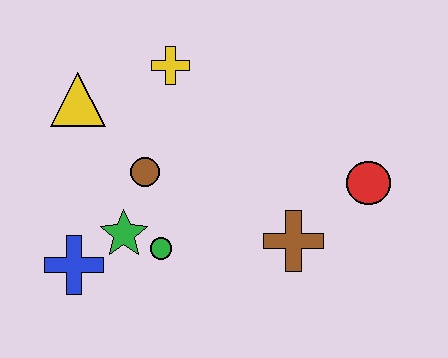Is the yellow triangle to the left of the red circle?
Yes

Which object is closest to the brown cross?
The red circle is closest to the brown cross.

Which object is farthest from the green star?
The red circle is farthest from the green star.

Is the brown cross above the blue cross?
Yes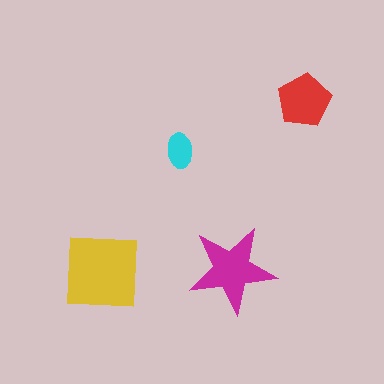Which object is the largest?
The yellow square.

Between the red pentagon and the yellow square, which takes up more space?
The yellow square.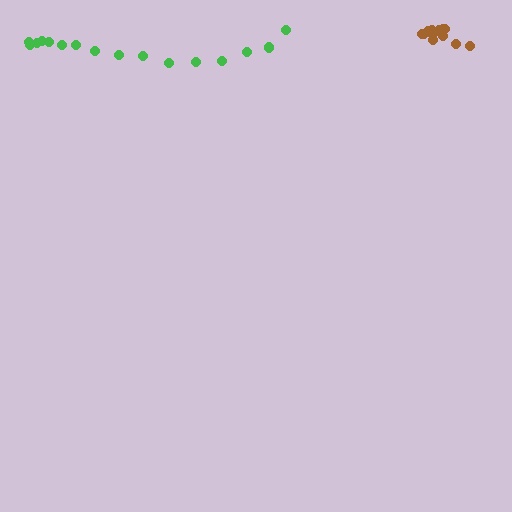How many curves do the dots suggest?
There are 2 distinct paths.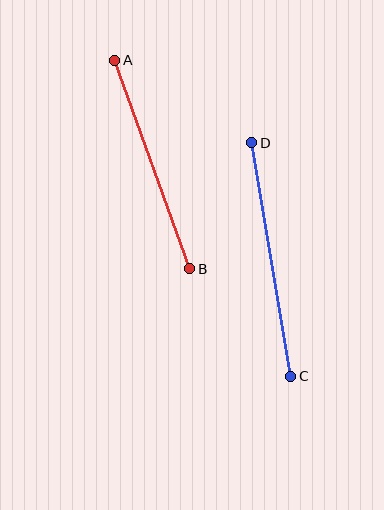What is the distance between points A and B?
The distance is approximately 222 pixels.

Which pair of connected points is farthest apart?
Points C and D are farthest apart.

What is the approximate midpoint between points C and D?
The midpoint is at approximately (271, 259) pixels.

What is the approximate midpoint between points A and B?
The midpoint is at approximately (152, 165) pixels.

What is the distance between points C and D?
The distance is approximately 237 pixels.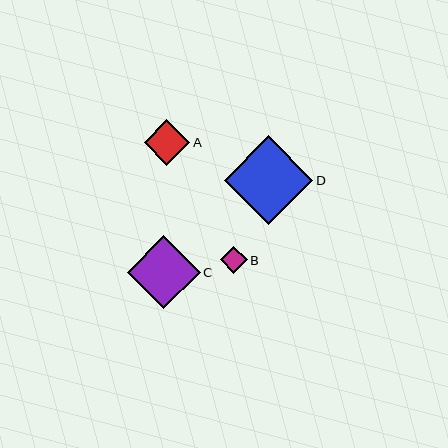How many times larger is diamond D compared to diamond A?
Diamond D is approximately 1.9 times the size of diamond A.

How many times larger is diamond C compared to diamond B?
Diamond C is approximately 2.7 times the size of diamond B.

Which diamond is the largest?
Diamond D is the largest with a size of approximately 88 pixels.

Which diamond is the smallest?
Diamond B is the smallest with a size of approximately 27 pixels.